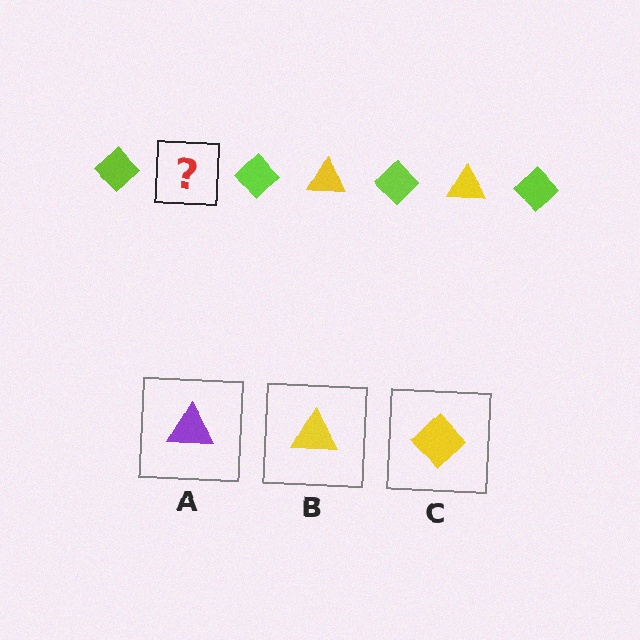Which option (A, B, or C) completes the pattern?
B.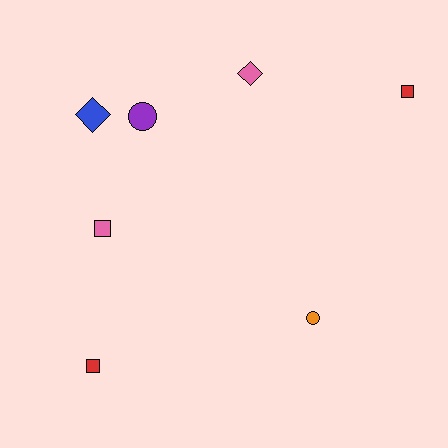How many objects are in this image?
There are 7 objects.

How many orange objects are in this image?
There is 1 orange object.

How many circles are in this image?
There are 2 circles.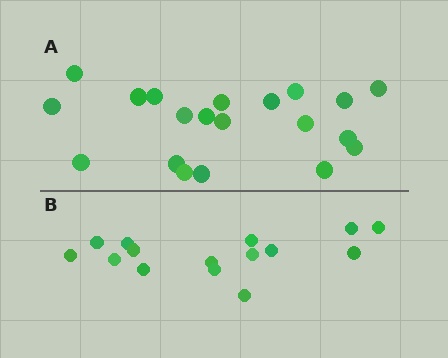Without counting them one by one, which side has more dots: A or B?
Region A (the top region) has more dots.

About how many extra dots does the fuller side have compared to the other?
Region A has about 5 more dots than region B.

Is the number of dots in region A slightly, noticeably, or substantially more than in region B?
Region A has noticeably more, but not dramatically so. The ratio is roughly 1.3 to 1.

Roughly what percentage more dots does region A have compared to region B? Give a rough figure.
About 35% more.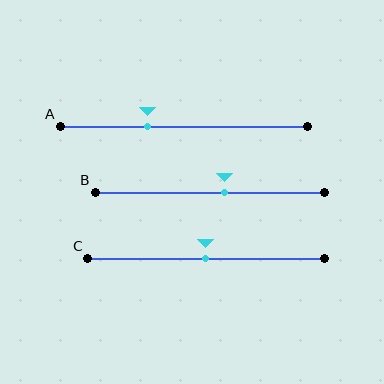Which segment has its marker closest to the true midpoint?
Segment C has its marker closest to the true midpoint.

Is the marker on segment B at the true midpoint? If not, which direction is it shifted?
No, the marker on segment B is shifted to the right by about 6% of the segment length.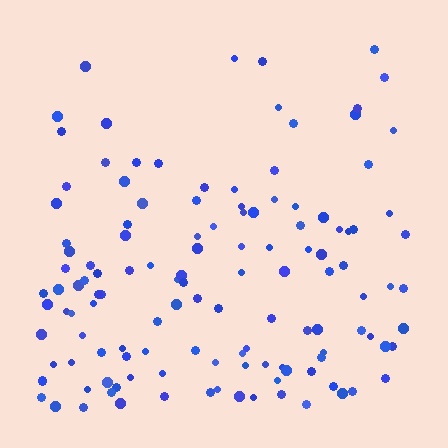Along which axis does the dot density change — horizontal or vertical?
Vertical.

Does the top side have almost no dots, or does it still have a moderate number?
Still a moderate number, just noticeably fewer than the bottom.